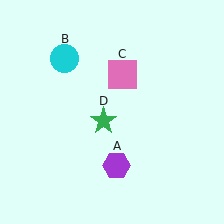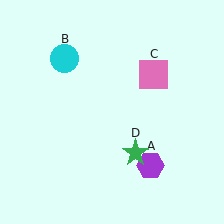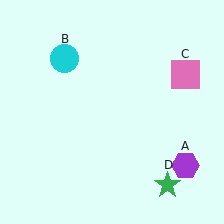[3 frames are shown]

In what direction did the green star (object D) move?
The green star (object D) moved down and to the right.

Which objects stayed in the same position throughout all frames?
Cyan circle (object B) remained stationary.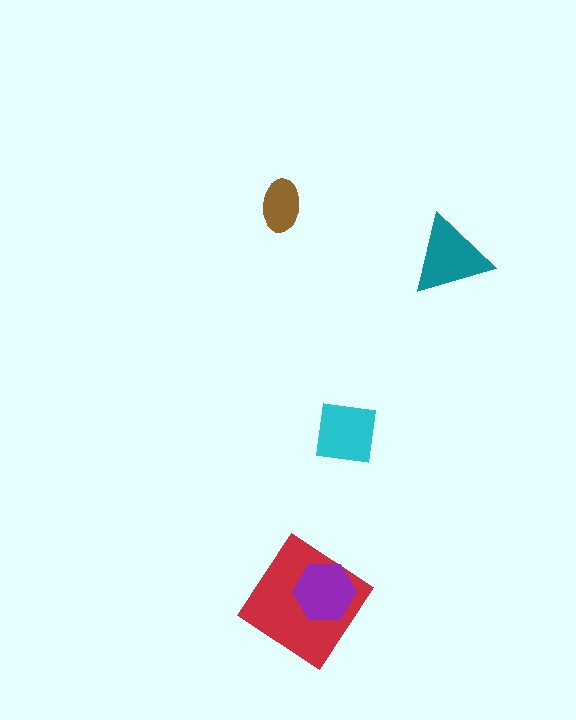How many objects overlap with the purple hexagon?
1 object overlaps with the purple hexagon.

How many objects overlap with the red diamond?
1 object overlaps with the red diamond.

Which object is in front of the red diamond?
The purple hexagon is in front of the red diamond.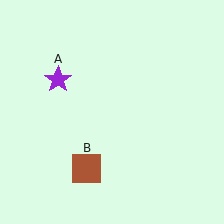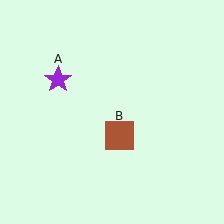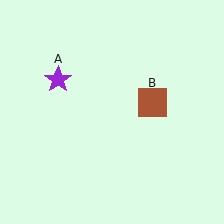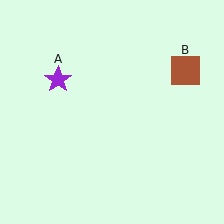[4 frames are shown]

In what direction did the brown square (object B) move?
The brown square (object B) moved up and to the right.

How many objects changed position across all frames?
1 object changed position: brown square (object B).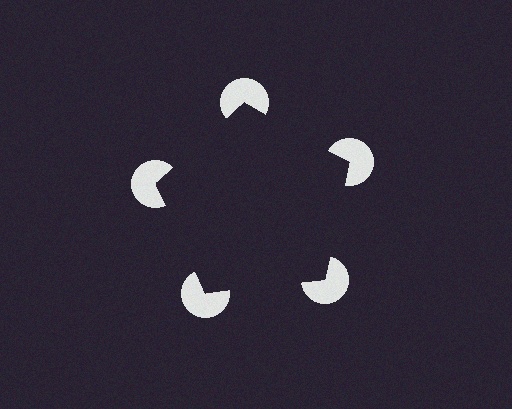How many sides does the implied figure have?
5 sides.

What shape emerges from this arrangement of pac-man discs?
An illusory pentagon — its edges are inferred from the aligned wedge cuts in the pac-man discs, not physically drawn.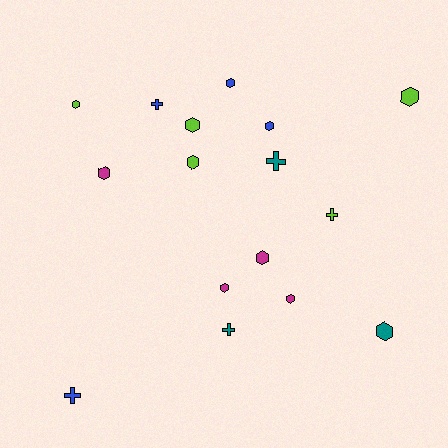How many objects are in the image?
There are 16 objects.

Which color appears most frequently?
Lime, with 5 objects.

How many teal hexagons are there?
There is 1 teal hexagon.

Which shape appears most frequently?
Hexagon, with 11 objects.